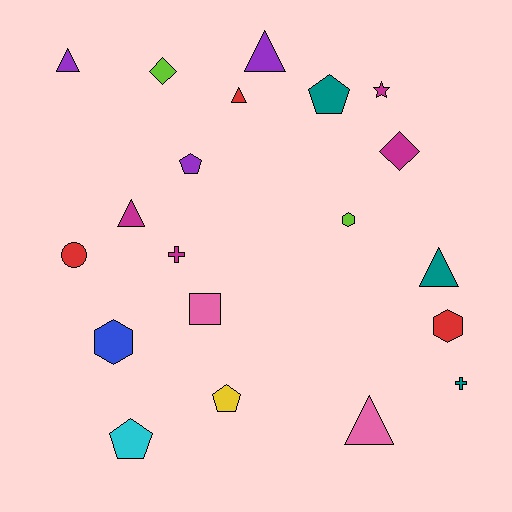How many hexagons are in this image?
There are 3 hexagons.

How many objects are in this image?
There are 20 objects.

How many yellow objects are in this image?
There is 1 yellow object.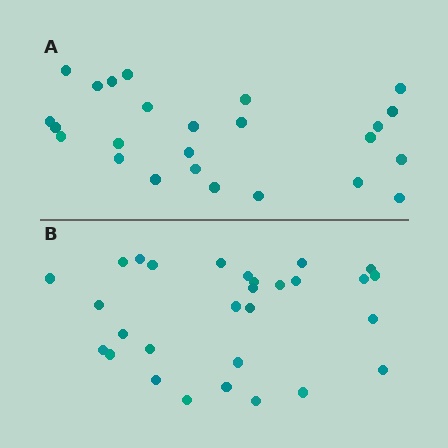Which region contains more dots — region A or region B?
Region B (the bottom region) has more dots.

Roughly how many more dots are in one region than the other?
Region B has about 4 more dots than region A.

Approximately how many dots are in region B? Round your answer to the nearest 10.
About 30 dots. (The exact count is 29, which rounds to 30.)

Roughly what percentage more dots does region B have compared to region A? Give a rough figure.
About 15% more.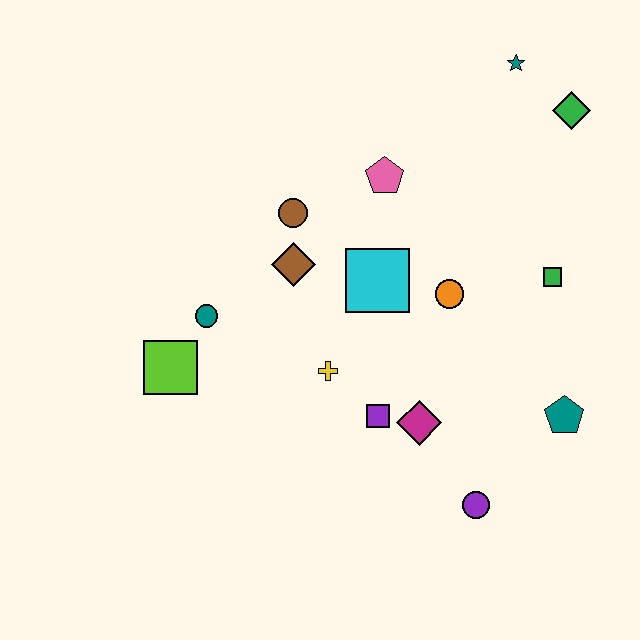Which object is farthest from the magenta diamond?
The teal star is farthest from the magenta diamond.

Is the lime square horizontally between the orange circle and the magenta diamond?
No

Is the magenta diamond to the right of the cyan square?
Yes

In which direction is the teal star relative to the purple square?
The teal star is above the purple square.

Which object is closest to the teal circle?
The lime square is closest to the teal circle.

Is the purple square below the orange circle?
Yes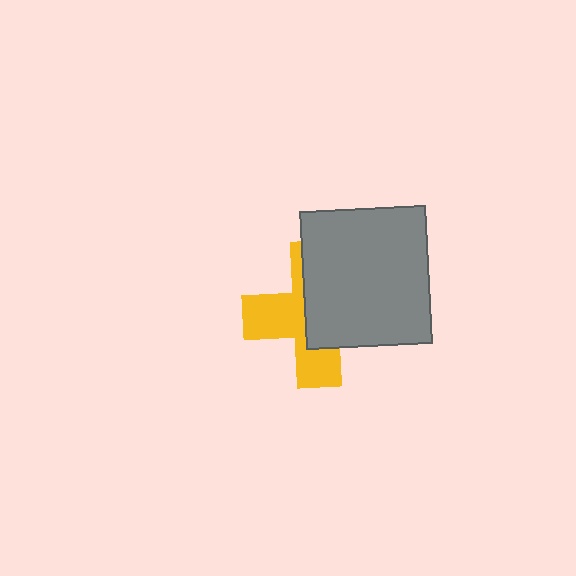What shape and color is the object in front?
The object in front is a gray rectangle.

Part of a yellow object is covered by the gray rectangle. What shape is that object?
It is a cross.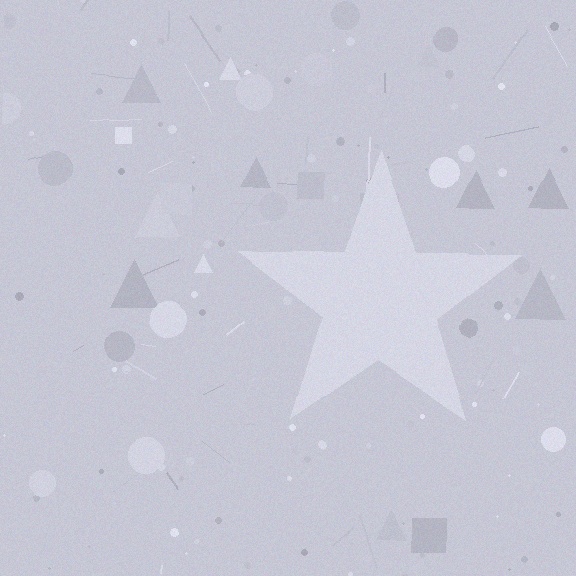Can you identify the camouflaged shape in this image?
The camouflaged shape is a star.